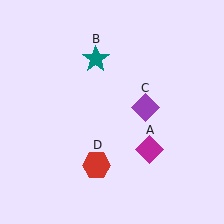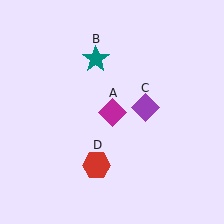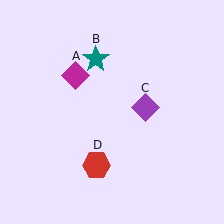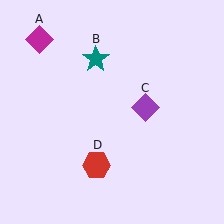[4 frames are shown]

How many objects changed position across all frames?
1 object changed position: magenta diamond (object A).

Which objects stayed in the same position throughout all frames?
Teal star (object B) and purple diamond (object C) and red hexagon (object D) remained stationary.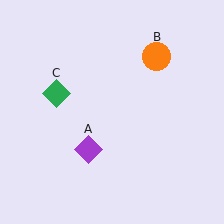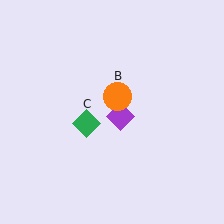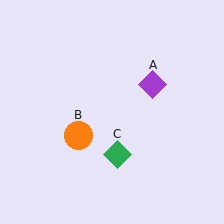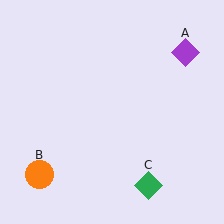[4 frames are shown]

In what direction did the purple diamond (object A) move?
The purple diamond (object A) moved up and to the right.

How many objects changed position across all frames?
3 objects changed position: purple diamond (object A), orange circle (object B), green diamond (object C).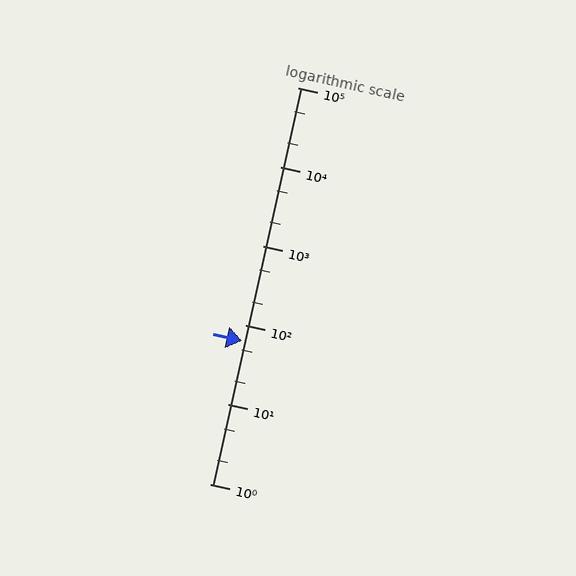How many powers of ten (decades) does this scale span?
The scale spans 5 decades, from 1 to 100000.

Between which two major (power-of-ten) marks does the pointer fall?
The pointer is between 10 and 100.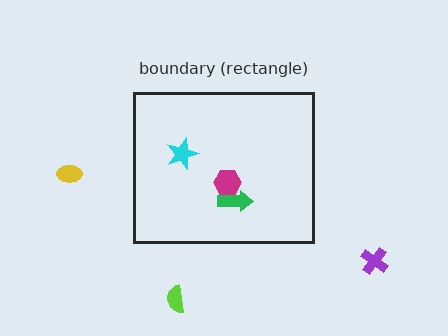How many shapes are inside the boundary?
3 inside, 3 outside.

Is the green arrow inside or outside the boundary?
Inside.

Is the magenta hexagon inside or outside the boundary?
Inside.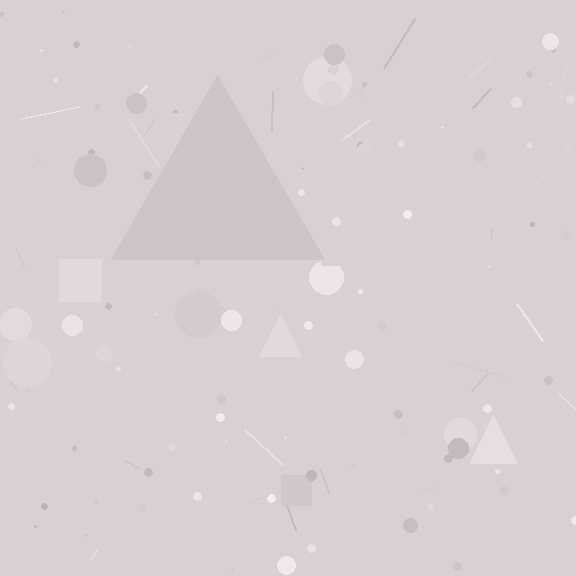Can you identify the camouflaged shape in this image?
The camouflaged shape is a triangle.